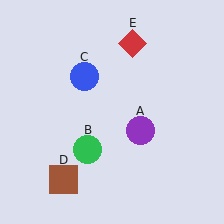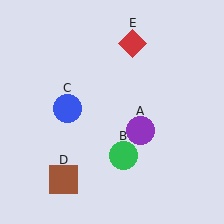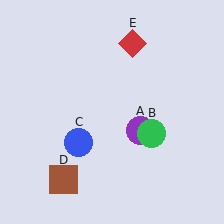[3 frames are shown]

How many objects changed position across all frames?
2 objects changed position: green circle (object B), blue circle (object C).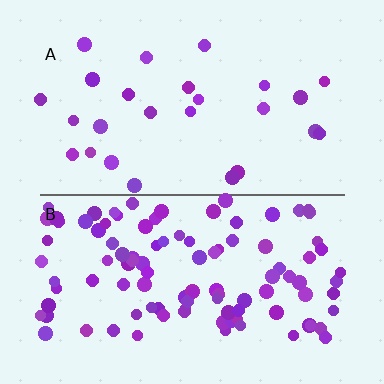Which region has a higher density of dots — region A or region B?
B (the bottom).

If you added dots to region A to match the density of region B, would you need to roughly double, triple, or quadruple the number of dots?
Approximately quadruple.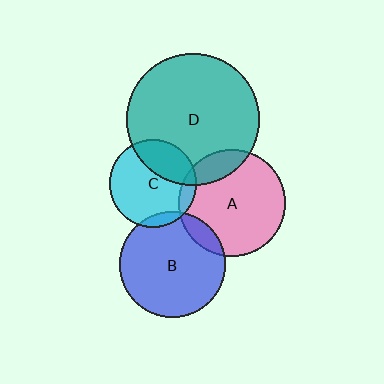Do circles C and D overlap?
Yes.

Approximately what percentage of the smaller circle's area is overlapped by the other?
Approximately 30%.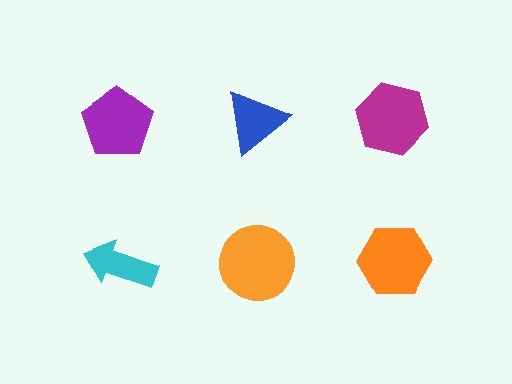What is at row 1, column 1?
A purple pentagon.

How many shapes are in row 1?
3 shapes.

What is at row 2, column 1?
A cyan arrow.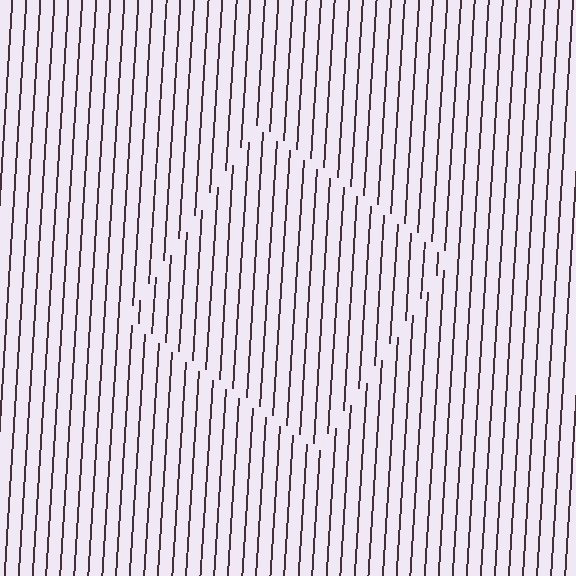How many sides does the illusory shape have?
4 sides — the line-ends trace a square.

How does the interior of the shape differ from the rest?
The interior of the shape contains the same grating, shifted by half a period — the contour is defined by the phase discontinuity where line-ends from the inner and outer gratings abut.